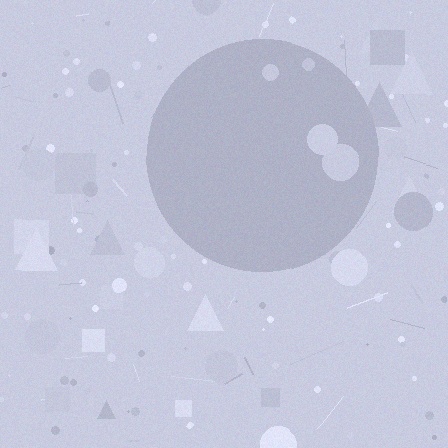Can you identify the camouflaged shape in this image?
The camouflaged shape is a circle.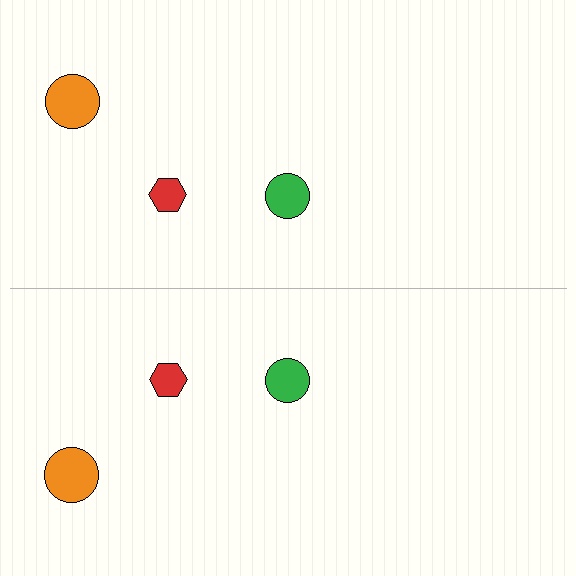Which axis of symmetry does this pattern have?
The pattern has a horizontal axis of symmetry running through the center of the image.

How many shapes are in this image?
There are 6 shapes in this image.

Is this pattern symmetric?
Yes, this pattern has bilateral (reflection) symmetry.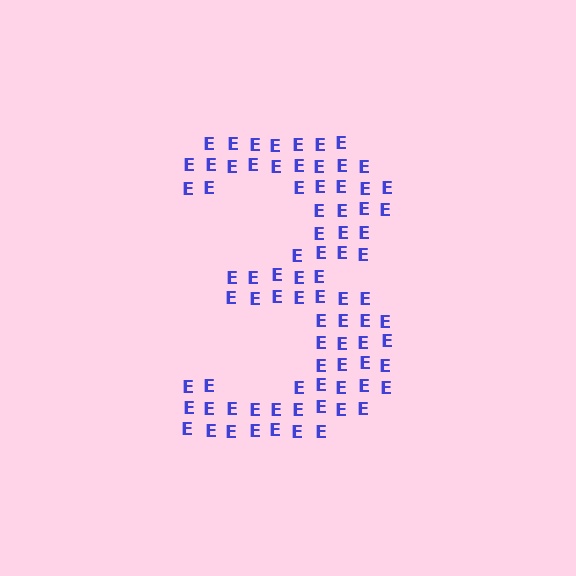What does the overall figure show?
The overall figure shows the digit 3.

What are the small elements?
The small elements are letter E's.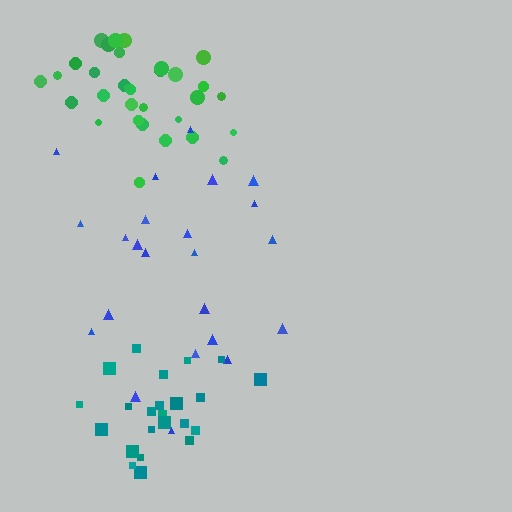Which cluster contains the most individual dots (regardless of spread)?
Green (32).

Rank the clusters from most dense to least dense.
teal, green, blue.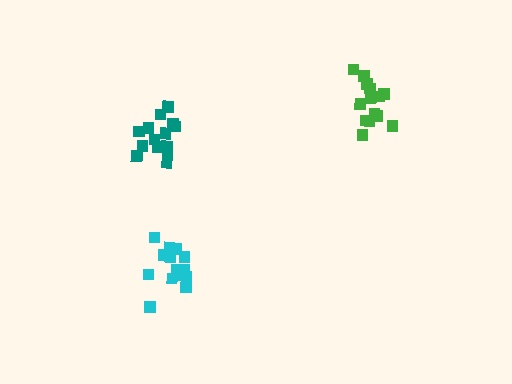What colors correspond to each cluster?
The clusters are colored: green, teal, cyan.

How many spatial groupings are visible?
There are 3 spatial groupings.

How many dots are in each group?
Group 1: 14 dots, Group 2: 15 dots, Group 3: 15 dots (44 total).